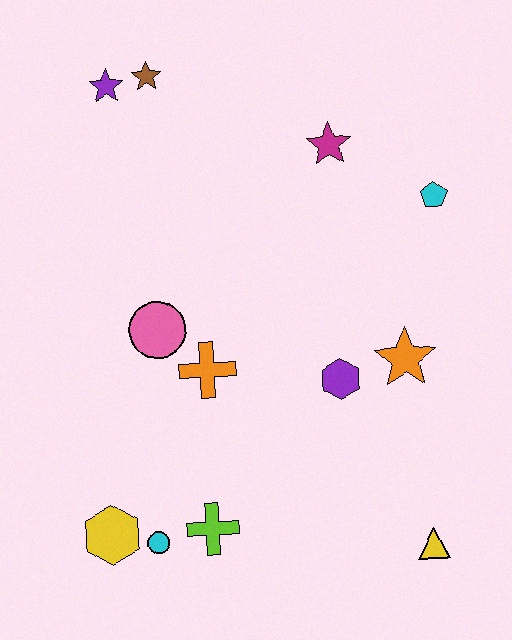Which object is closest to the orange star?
The purple hexagon is closest to the orange star.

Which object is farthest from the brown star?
The yellow triangle is farthest from the brown star.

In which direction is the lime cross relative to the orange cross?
The lime cross is below the orange cross.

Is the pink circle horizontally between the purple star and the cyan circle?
No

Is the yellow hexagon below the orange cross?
Yes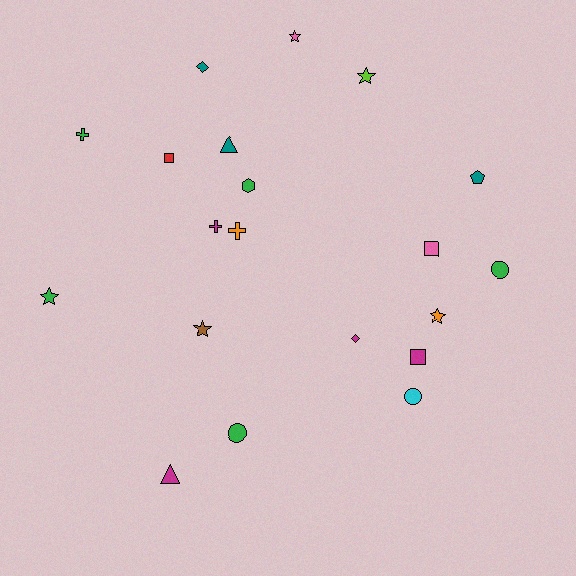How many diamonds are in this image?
There are 2 diamonds.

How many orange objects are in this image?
There are 2 orange objects.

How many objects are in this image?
There are 20 objects.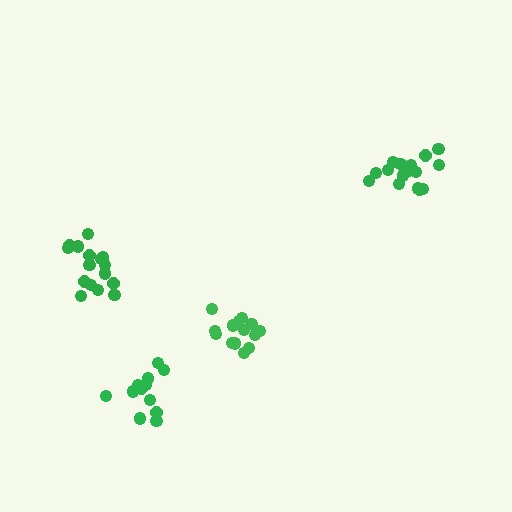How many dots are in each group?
Group 1: 18 dots, Group 2: 12 dots, Group 3: 14 dots, Group 4: 17 dots (61 total).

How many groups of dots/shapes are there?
There are 4 groups.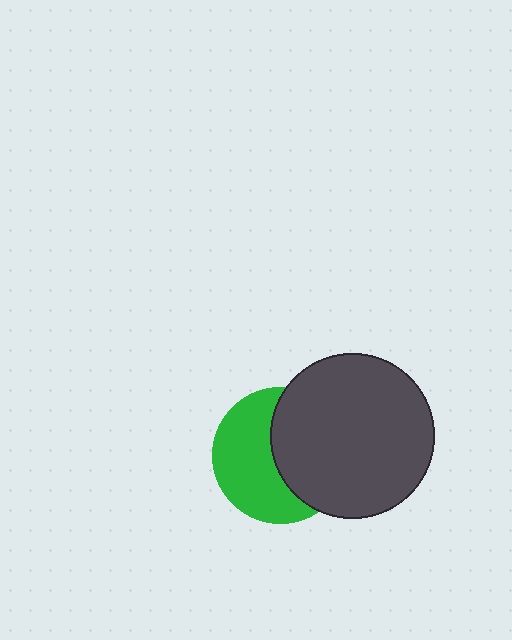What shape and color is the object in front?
The object in front is a dark gray circle.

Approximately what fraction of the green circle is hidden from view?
Roughly 48% of the green circle is hidden behind the dark gray circle.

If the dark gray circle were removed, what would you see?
You would see the complete green circle.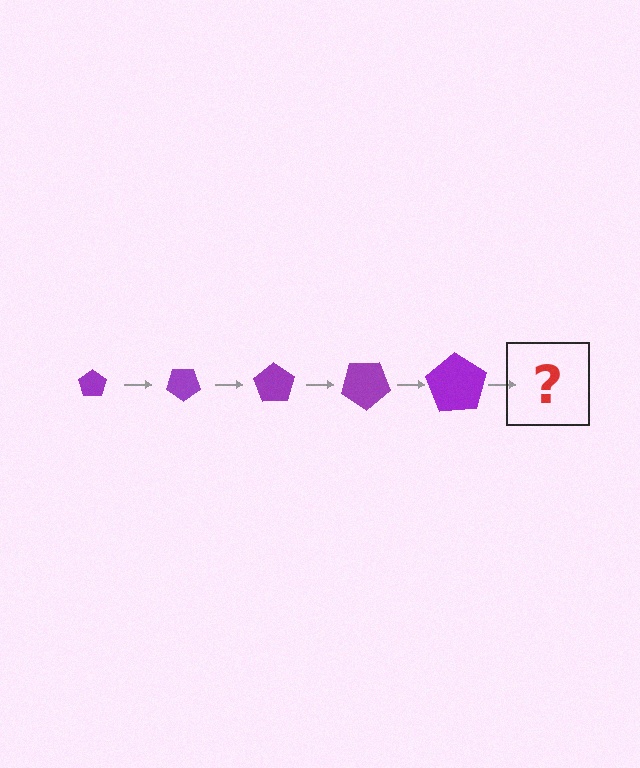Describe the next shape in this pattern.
It should be a pentagon, larger than the previous one and rotated 175 degrees from the start.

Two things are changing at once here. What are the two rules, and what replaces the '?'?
The two rules are that the pentagon grows larger each step and it rotates 35 degrees each step. The '?' should be a pentagon, larger than the previous one and rotated 175 degrees from the start.